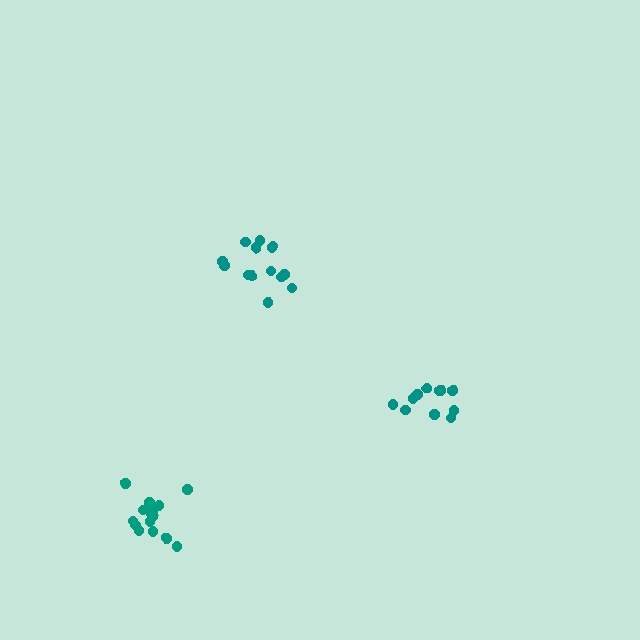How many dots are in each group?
Group 1: 12 dots, Group 2: 15 dots, Group 3: 14 dots (41 total).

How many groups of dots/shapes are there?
There are 3 groups.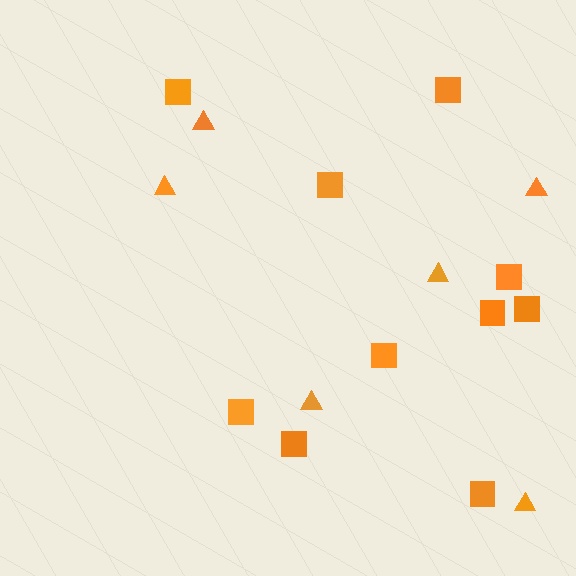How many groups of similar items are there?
There are 2 groups: one group of triangles (6) and one group of squares (10).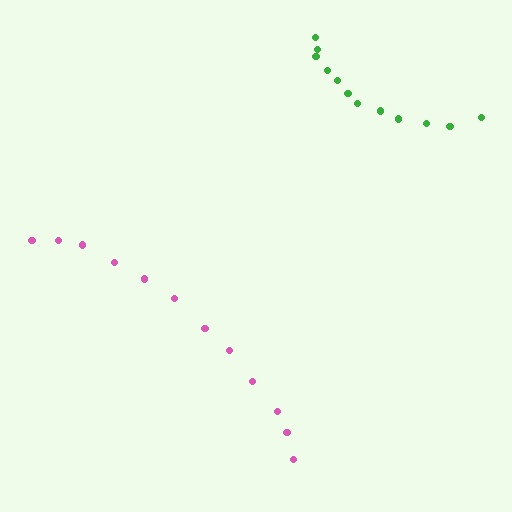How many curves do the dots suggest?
There are 2 distinct paths.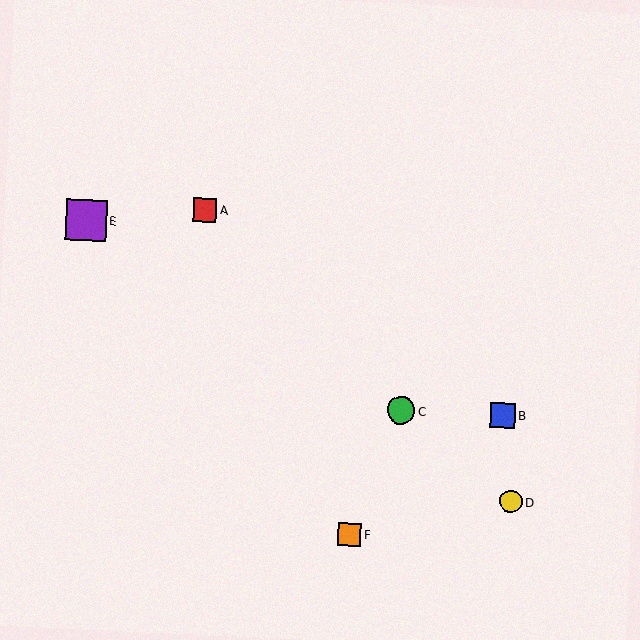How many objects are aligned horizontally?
2 objects (B, C) are aligned horizontally.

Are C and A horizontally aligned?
No, C is at y≈410 and A is at y≈210.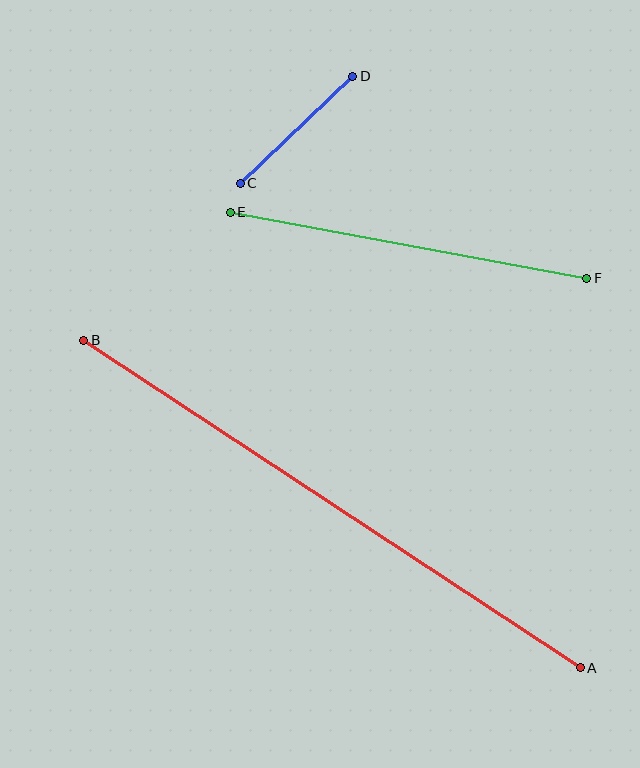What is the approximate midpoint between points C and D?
The midpoint is at approximately (297, 130) pixels.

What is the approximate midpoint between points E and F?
The midpoint is at approximately (409, 245) pixels.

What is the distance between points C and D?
The distance is approximately 155 pixels.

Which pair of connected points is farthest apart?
Points A and B are farthest apart.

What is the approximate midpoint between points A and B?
The midpoint is at approximately (332, 504) pixels.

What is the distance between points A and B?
The distance is approximately 595 pixels.